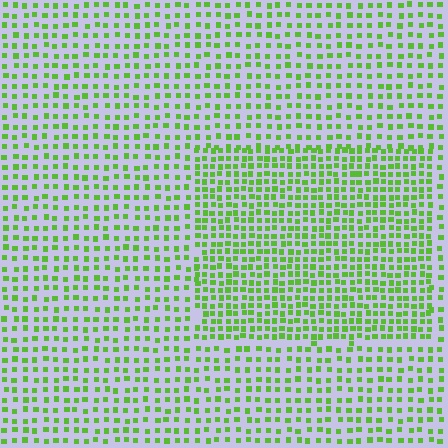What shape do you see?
I see a rectangle.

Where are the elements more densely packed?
The elements are more densely packed inside the rectangle boundary.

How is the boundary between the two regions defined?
The boundary is defined by a change in element density (approximately 1.7x ratio). All elements are the same color, size, and shape.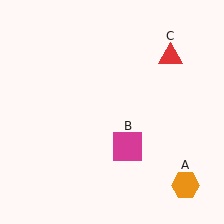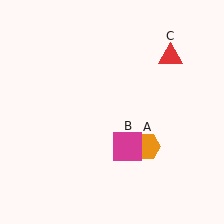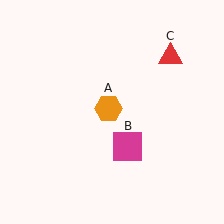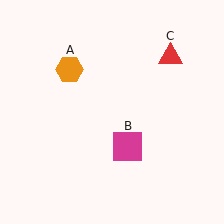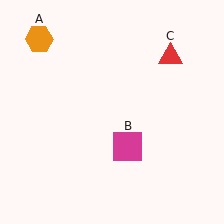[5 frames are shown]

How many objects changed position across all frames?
1 object changed position: orange hexagon (object A).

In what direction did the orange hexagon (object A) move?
The orange hexagon (object A) moved up and to the left.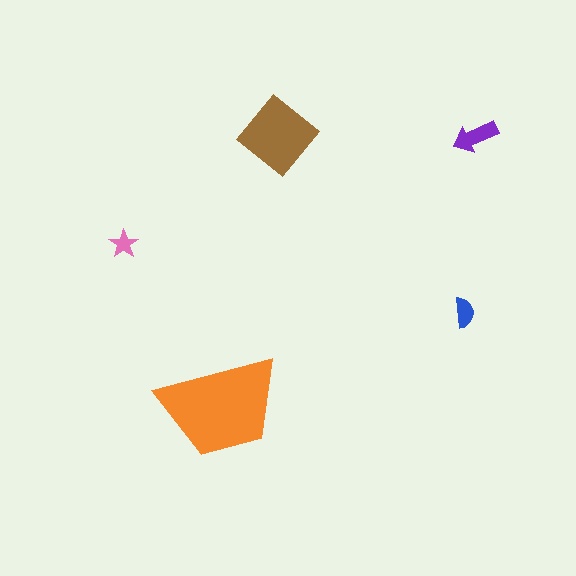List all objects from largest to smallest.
The orange trapezoid, the brown diamond, the purple arrow, the blue semicircle, the pink star.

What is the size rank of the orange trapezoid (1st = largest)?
1st.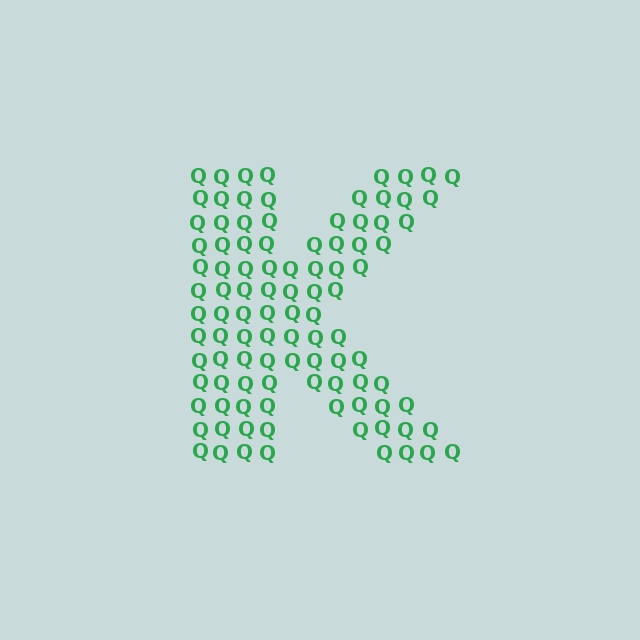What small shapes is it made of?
It is made of small letter Q's.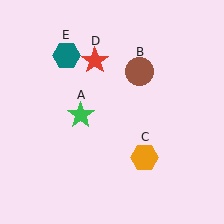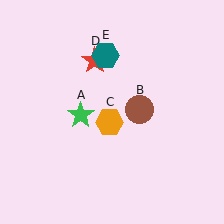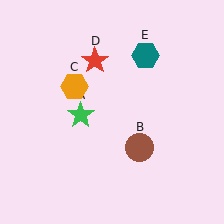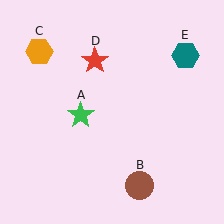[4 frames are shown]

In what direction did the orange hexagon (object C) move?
The orange hexagon (object C) moved up and to the left.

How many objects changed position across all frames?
3 objects changed position: brown circle (object B), orange hexagon (object C), teal hexagon (object E).